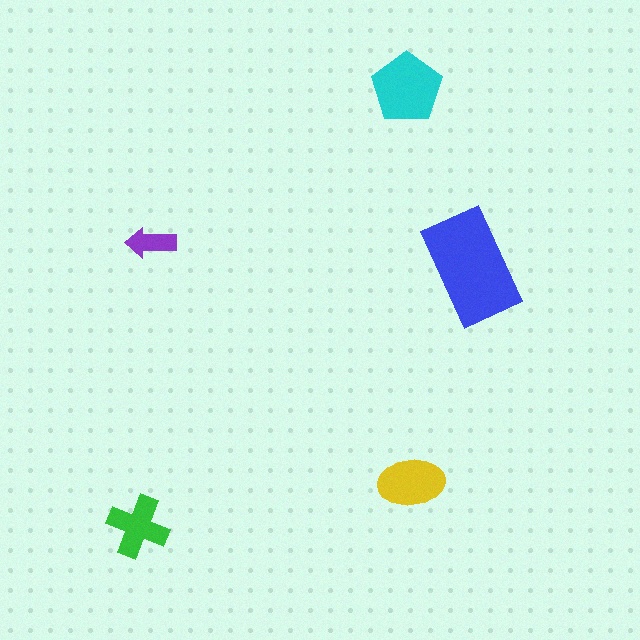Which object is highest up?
The cyan pentagon is topmost.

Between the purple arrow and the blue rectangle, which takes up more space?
The blue rectangle.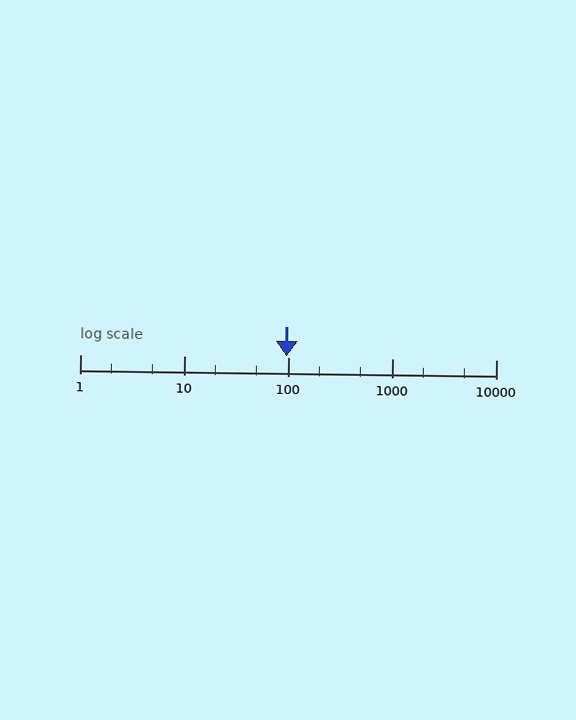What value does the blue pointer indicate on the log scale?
The pointer indicates approximately 97.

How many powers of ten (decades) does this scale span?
The scale spans 4 decades, from 1 to 10000.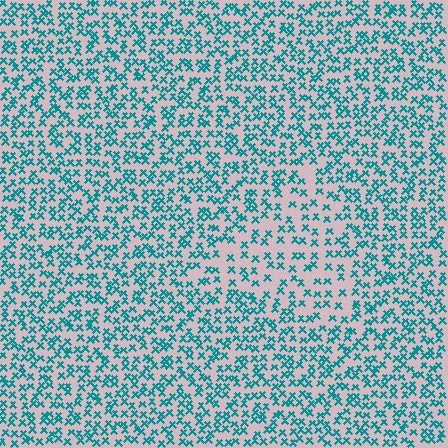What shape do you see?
I see a triangle.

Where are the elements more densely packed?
The elements are more densely packed outside the triangle boundary.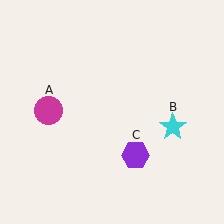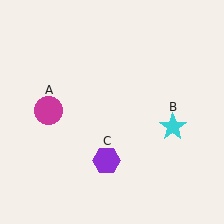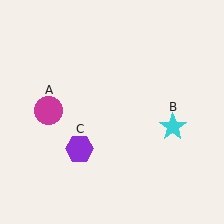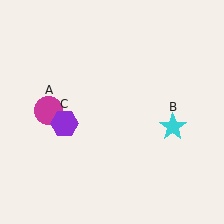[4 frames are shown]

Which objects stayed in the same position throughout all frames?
Magenta circle (object A) and cyan star (object B) remained stationary.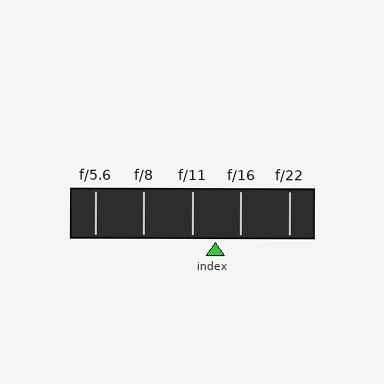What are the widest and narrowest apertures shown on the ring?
The widest aperture shown is f/5.6 and the narrowest is f/22.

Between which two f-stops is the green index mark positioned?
The index mark is between f/11 and f/16.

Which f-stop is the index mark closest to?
The index mark is closest to f/11.